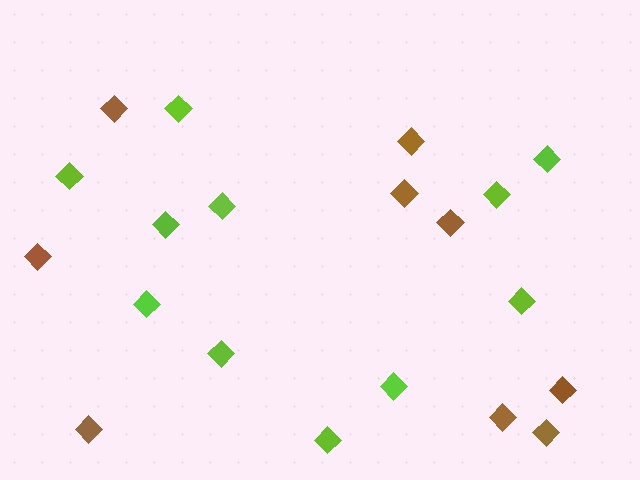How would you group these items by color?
There are 2 groups: one group of lime diamonds (11) and one group of brown diamonds (9).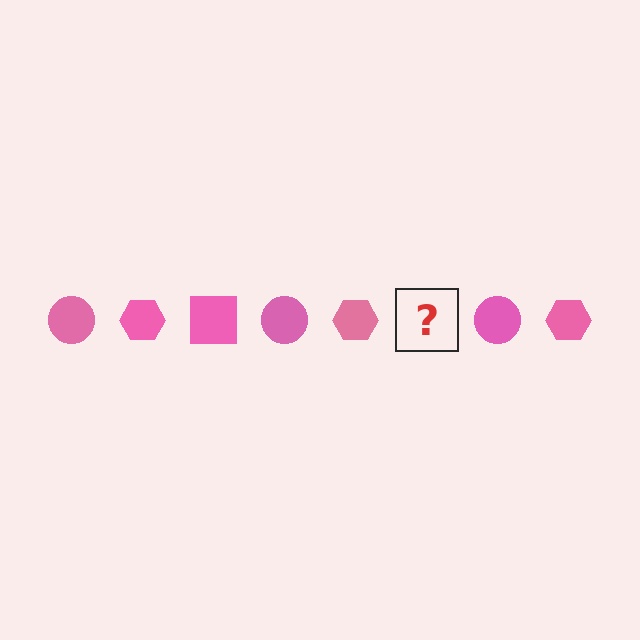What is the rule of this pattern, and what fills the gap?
The rule is that the pattern cycles through circle, hexagon, square shapes in pink. The gap should be filled with a pink square.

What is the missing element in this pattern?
The missing element is a pink square.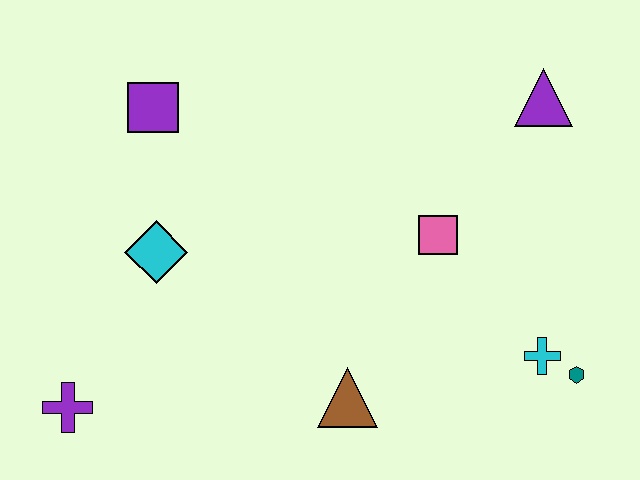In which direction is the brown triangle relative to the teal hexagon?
The brown triangle is to the left of the teal hexagon.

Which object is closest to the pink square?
The cyan cross is closest to the pink square.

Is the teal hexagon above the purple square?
No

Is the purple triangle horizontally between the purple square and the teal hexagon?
Yes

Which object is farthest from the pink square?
The purple cross is farthest from the pink square.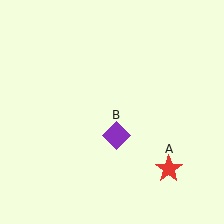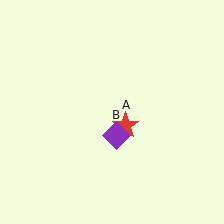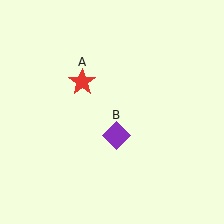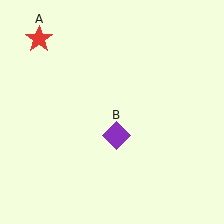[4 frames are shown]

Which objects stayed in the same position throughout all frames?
Purple diamond (object B) remained stationary.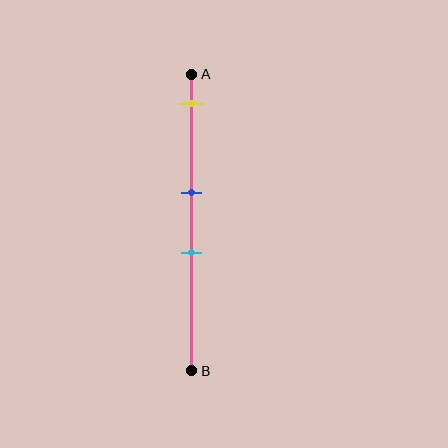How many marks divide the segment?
There are 3 marks dividing the segment.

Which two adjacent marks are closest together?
The blue and cyan marks are the closest adjacent pair.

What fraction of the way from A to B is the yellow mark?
The yellow mark is approximately 10% (0.1) of the way from A to B.